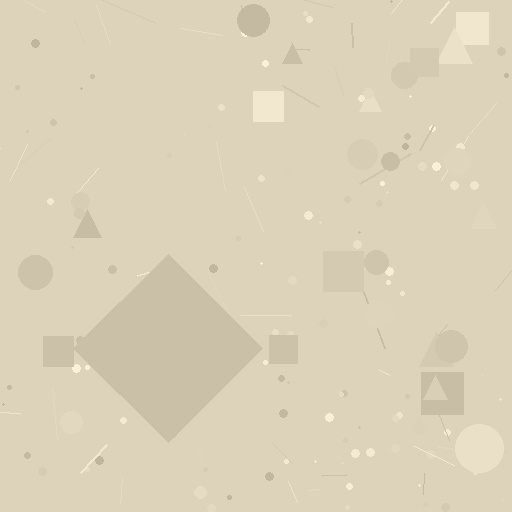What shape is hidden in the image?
A diamond is hidden in the image.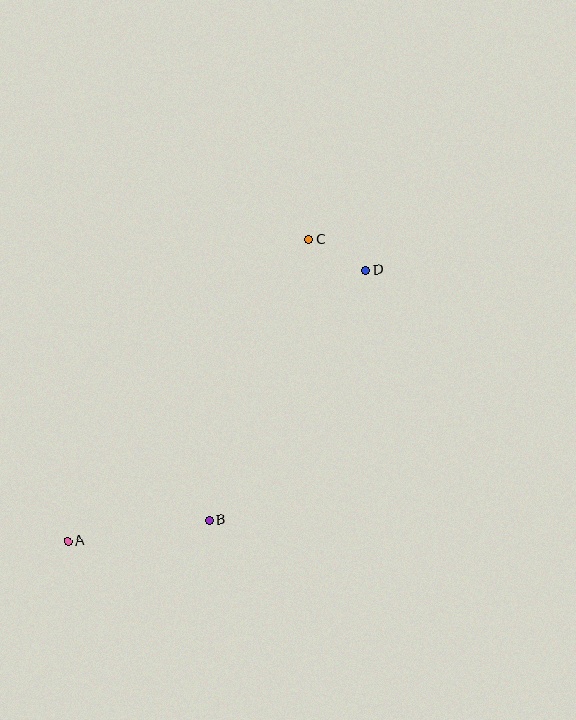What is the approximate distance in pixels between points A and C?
The distance between A and C is approximately 386 pixels.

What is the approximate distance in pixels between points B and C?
The distance between B and C is approximately 298 pixels.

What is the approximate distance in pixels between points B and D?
The distance between B and D is approximately 295 pixels.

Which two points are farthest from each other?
Points A and D are farthest from each other.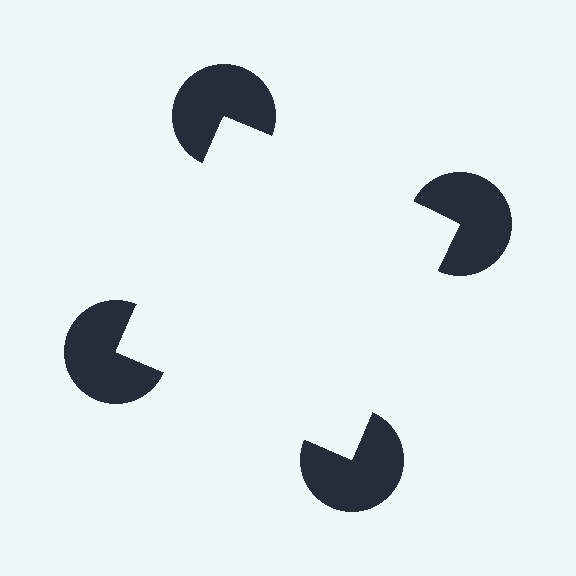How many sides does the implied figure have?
4 sides.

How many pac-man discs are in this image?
There are 4 — one at each vertex of the illusory square.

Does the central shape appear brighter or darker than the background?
It typically appears slightly brighter than the background, even though no actual brightness change is drawn.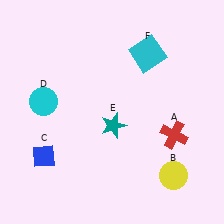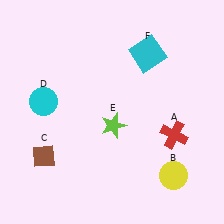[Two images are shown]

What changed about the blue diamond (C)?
In Image 1, C is blue. In Image 2, it changed to brown.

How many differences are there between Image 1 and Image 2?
There are 2 differences between the two images.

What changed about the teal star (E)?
In Image 1, E is teal. In Image 2, it changed to lime.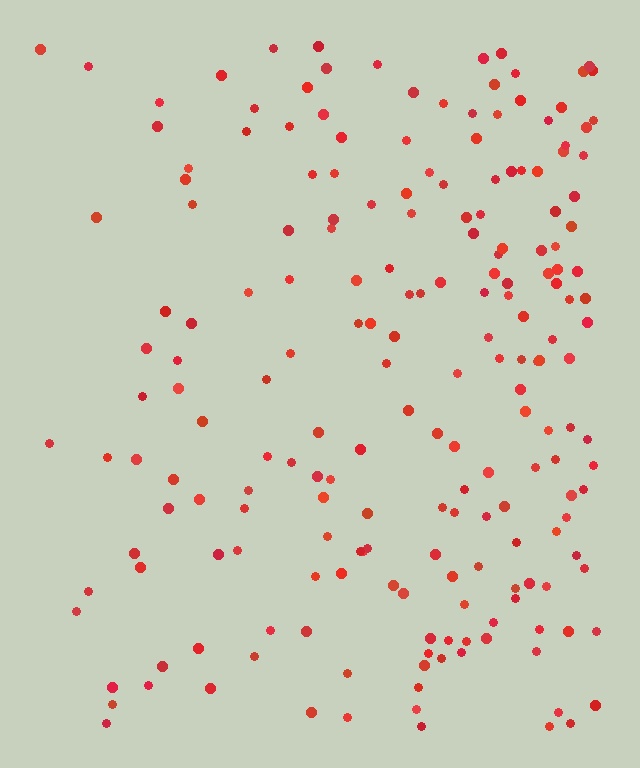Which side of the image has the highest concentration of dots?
The right.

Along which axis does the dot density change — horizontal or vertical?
Horizontal.